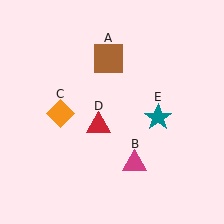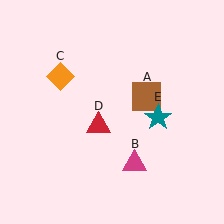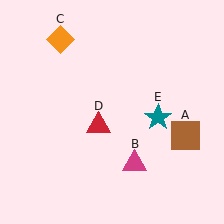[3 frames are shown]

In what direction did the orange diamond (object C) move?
The orange diamond (object C) moved up.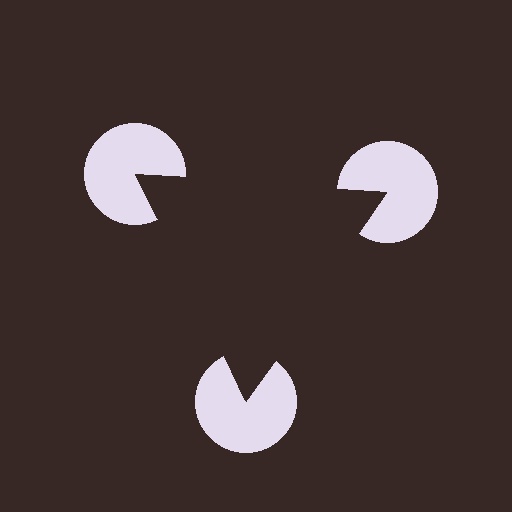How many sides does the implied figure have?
3 sides.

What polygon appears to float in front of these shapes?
An illusory triangle — its edges are inferred from the aligned wedge cuts in the pac-man discs, not physically drawn.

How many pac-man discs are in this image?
There are 3 — one at each vertex of the illusory triangle.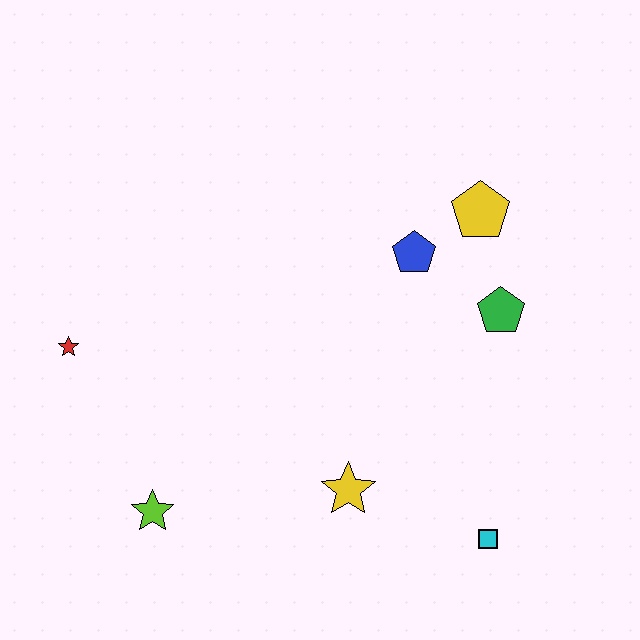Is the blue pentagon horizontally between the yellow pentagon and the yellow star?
Yes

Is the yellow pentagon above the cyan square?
Yes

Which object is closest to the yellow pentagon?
The blue pentagon is closest to the yellow pentagon.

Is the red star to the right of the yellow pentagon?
No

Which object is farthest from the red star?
The cyan square is farthest from the red star.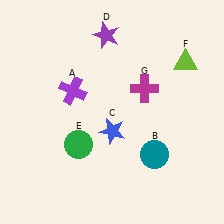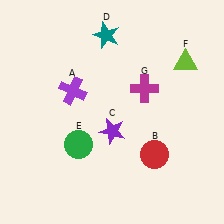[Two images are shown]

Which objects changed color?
B changed from teal to red. C changed from blue to purple. D changed from purple to teal.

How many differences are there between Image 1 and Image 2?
There are 3 differences between the two images.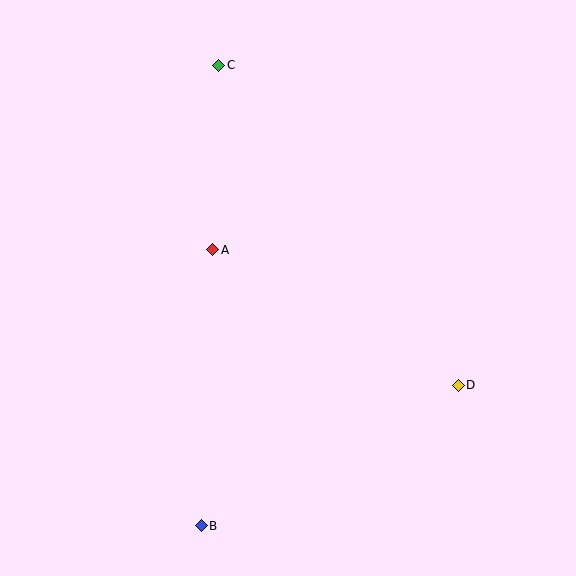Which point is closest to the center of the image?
Point A at (213, 250) is closest to the center.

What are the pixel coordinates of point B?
Point B is at (201, 526).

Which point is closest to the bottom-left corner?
Point B is closest to the bottom-left corner.